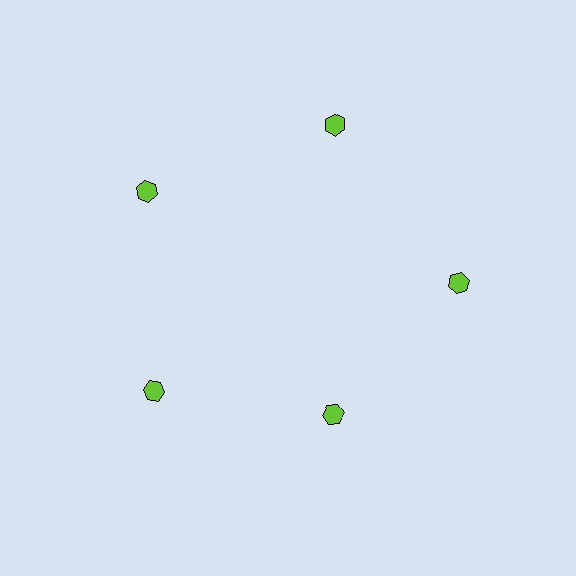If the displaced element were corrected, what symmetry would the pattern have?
It would have 5-fold rotational symmetry — the pattern would map onto itself every 72 degrees.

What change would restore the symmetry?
The symmetry would be restored by moving it outward, back onto the ring so that all 5 hexagons sit at equal angles and equal distance from the center.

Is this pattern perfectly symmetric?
No. The 5 lime hexagons are arranged in a ring, but one element near the 5 o'clock position is pulled inward toward the center, breaking the 5-fold rotational symmetry.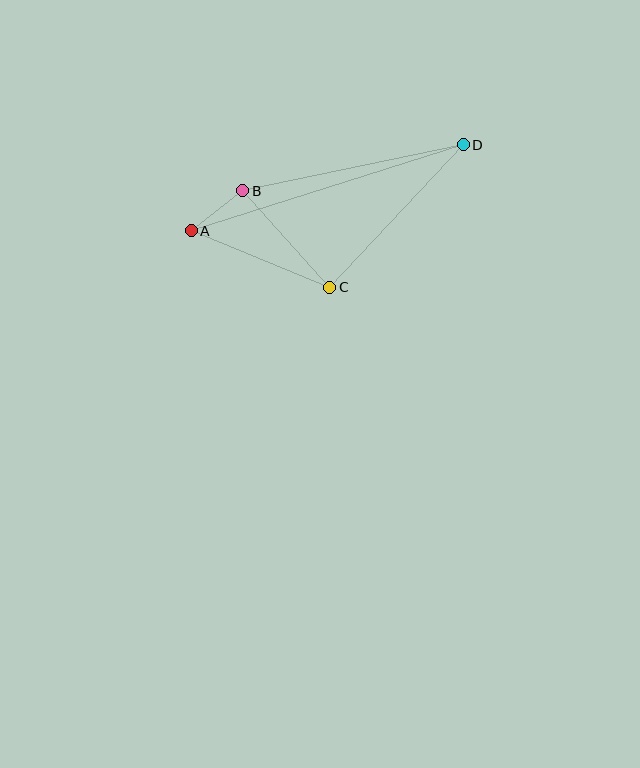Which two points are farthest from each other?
Points A and D are farthest from each other.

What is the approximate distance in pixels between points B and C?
The distance between B and C is approximately 130 pixels.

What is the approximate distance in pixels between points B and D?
The distance between B and D is approximately 225 pixels.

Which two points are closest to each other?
Points A and B are closest to each other.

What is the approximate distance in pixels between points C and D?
The distance between C and D is approximately 195 pixels.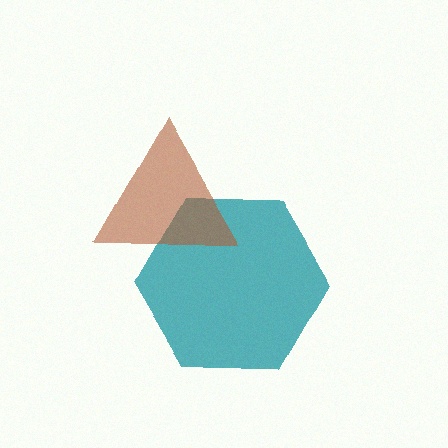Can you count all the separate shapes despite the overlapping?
Yes, there are 2 separate shapes.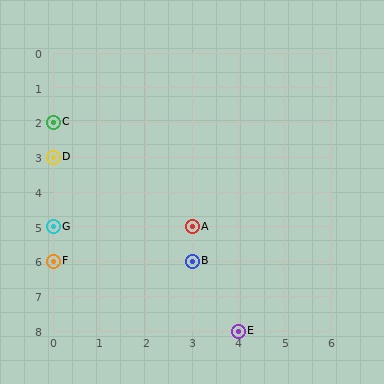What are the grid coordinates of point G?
Point G is at grid coordinates (0, 5).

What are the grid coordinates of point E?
Point E is at grid coordinates (4, 8).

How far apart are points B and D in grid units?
Points B and D are 3 columns and 3 rows apart (about 4.2 grid units diagonally).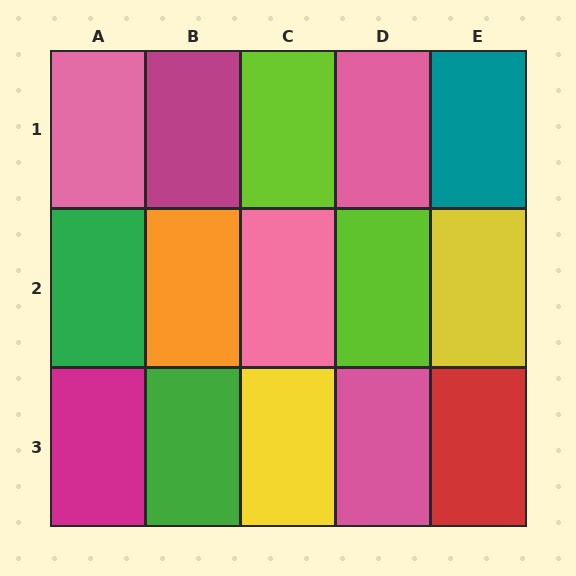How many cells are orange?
1 cell is orange.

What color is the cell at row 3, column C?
Yellow.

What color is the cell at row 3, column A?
Magenta.